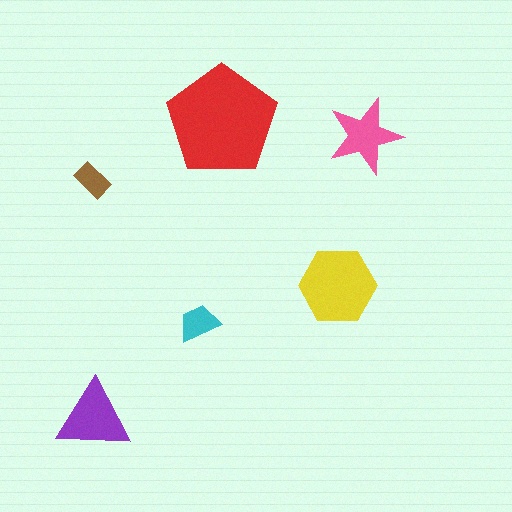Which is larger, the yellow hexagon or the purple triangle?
The yellow hexagon.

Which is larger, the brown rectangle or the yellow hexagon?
The yellow hexagon.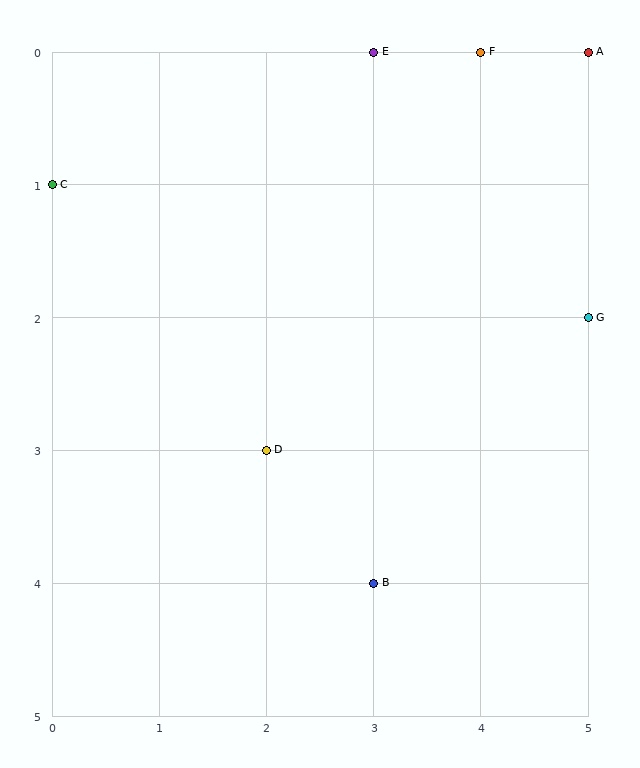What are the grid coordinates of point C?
Point C is at grid coordinates (0, 1).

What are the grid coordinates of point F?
Point F is at grid coordinates (4, 0).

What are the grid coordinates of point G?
Point G is at grid coordinates (5, 2).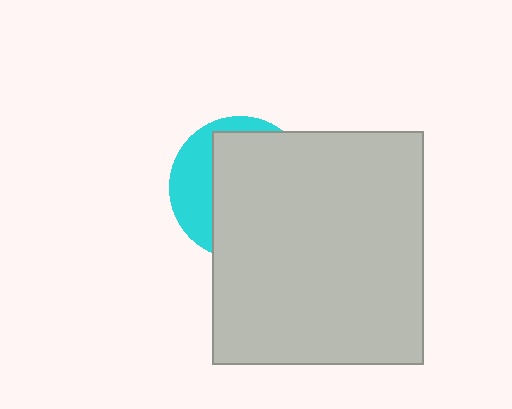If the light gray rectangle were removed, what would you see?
You would see the complete cyan circle.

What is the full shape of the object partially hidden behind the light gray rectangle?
The partially hidden object is a cyan circle.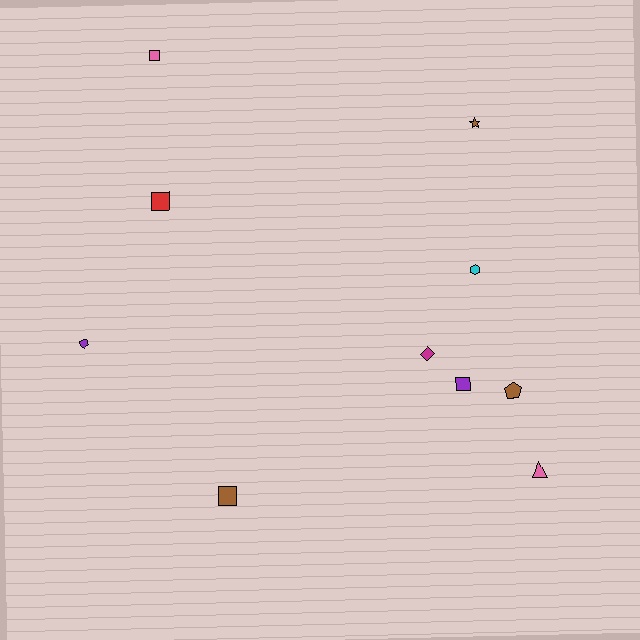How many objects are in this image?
There are 10 objects.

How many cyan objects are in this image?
There is 1 cyan object.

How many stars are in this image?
There is 1 star.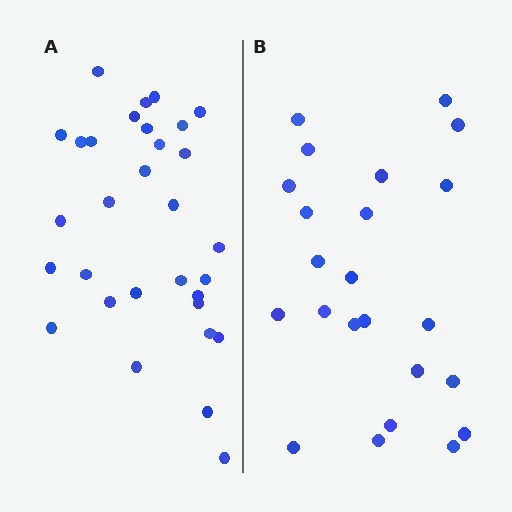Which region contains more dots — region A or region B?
Region A (the left region) has more dots.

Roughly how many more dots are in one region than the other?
Region A has roughly 8 or so more dots than region B.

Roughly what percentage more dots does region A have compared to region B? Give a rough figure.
About 35% more.